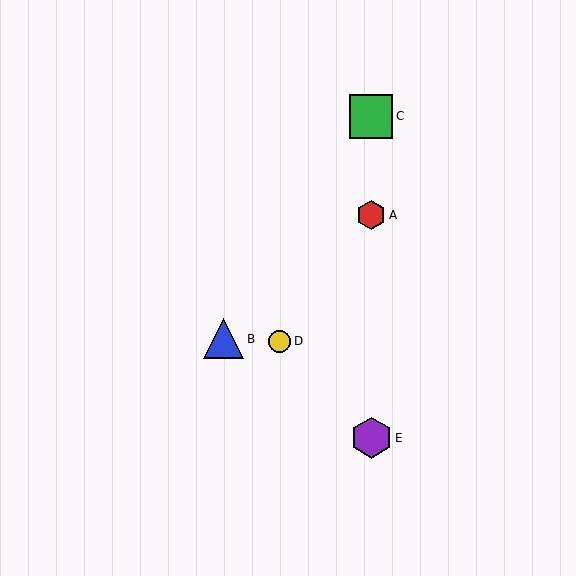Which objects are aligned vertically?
Objects A, C, E are aligned vertically.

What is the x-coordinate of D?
Object D is at x≈279.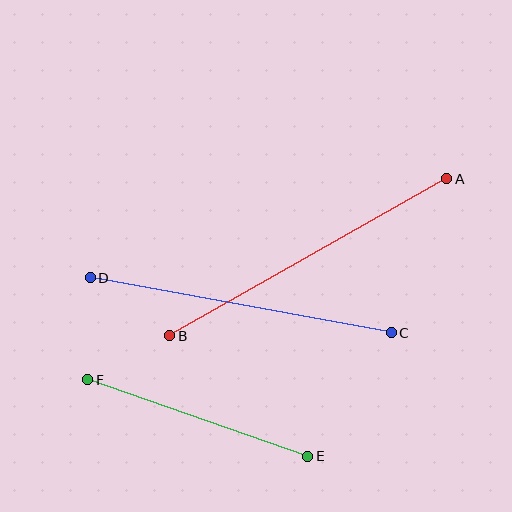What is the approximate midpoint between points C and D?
The midpoint is at approximately (241, 305) pixels.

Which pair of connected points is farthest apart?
Points A and B are farthest apart.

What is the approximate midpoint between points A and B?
The midpoint is at approximately (308, 257) pixels.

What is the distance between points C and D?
The distance is approximately 306 pixels.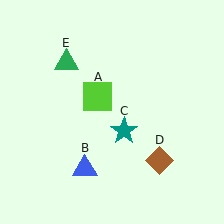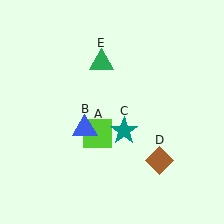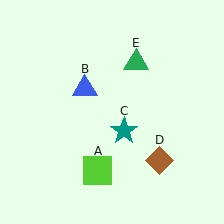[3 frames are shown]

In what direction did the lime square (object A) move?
The lime square (object A) moved down.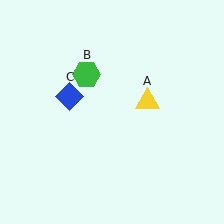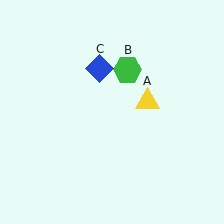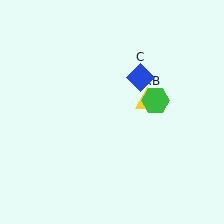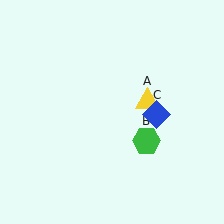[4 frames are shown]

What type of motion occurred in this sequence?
The green hexagon (object B), blue diamond (object C) rotated clockwise around the center of the scene.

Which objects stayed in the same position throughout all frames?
Yellow triangle (object A) remained stationary.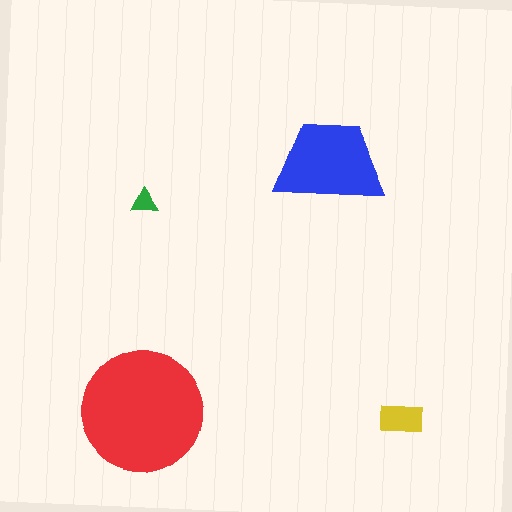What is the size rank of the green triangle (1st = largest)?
4th.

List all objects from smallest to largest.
The green triangle, the yellow rectangle, the blue trapezoid, the red circle.